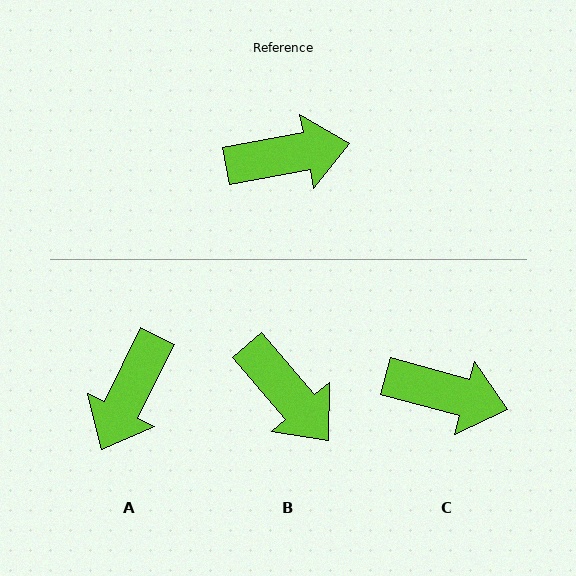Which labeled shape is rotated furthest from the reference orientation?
A, about 127 degrees away.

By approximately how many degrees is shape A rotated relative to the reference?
Approximately 127 degrees clockwise.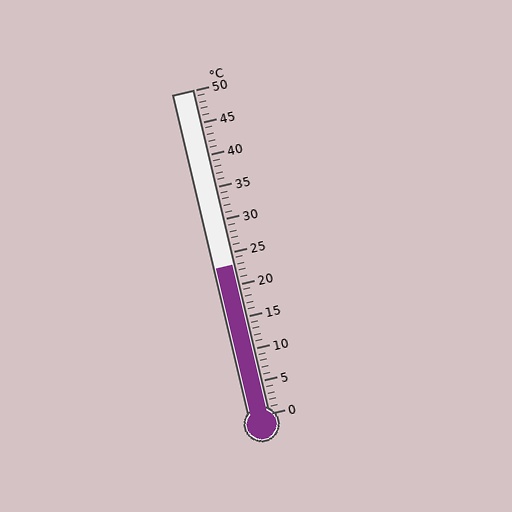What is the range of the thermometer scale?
The thermometer scale ranges from 0°C to 50°C.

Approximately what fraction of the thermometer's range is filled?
The thermometer is filled to approximately 45% of its range.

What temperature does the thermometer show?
The thermometer shows approximately 23°C.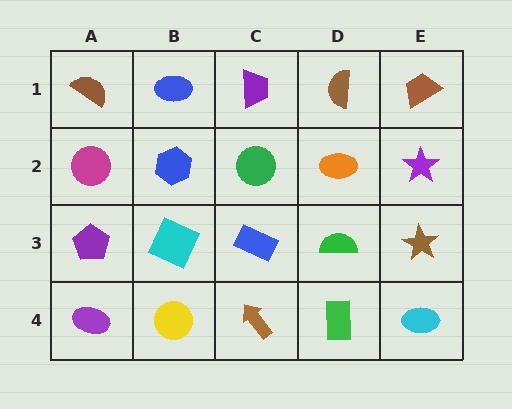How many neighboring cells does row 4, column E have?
2.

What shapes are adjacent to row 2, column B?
A blue ellipse (row 1, column B), a cyan square (row 3, column B), a magenta circle (row 2, column A), a green circle (row 2, column C).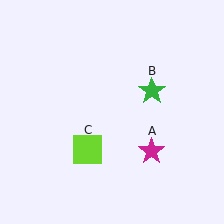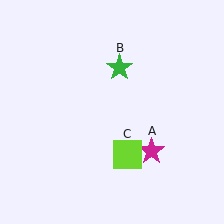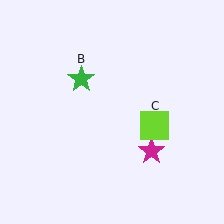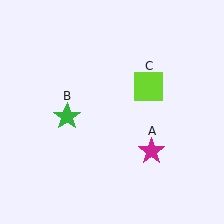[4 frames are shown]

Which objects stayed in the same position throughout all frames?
Magenta star (object A) remained stationary.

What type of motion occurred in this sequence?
The green star (object B), lime square (object C) rotated counterclockwise around the center of the scene.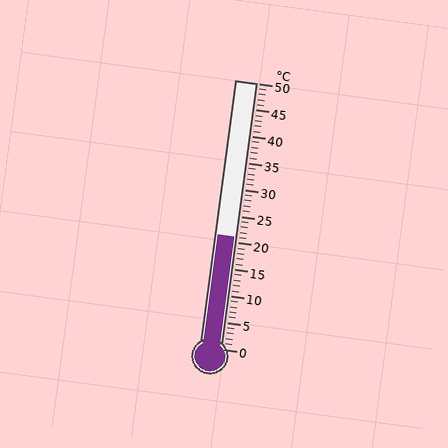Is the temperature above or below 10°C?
The temperature is above 10°C.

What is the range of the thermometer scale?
The thermometer scale ranges from 0°C to 50°C.